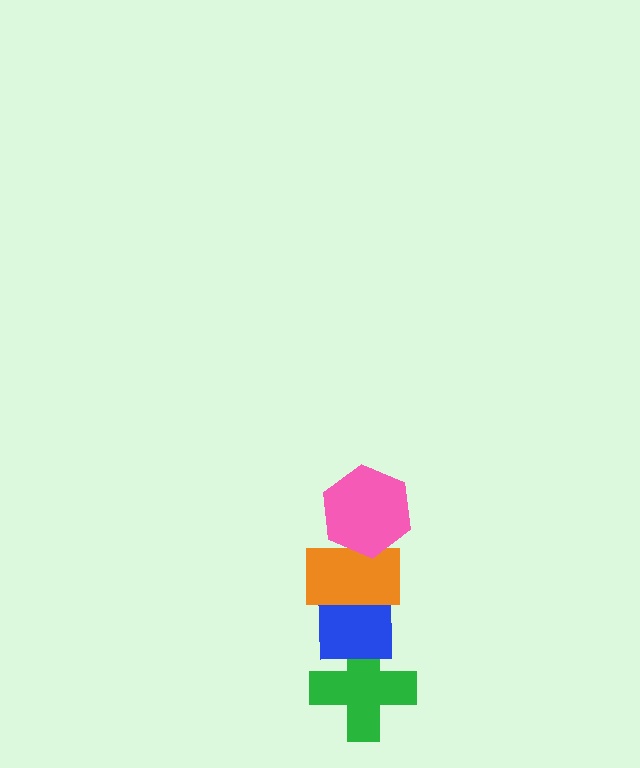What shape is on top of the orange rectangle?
The pink hexagon is on top of the orange rectangle.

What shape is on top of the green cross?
The blue square is on top of the green cross.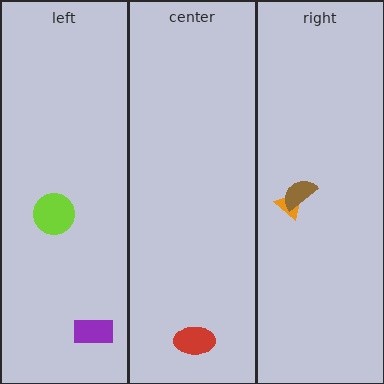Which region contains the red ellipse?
The center region.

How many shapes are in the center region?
1.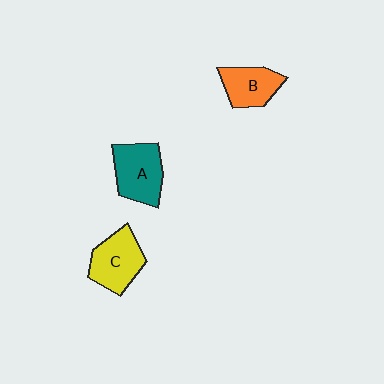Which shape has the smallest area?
Shape B (orange).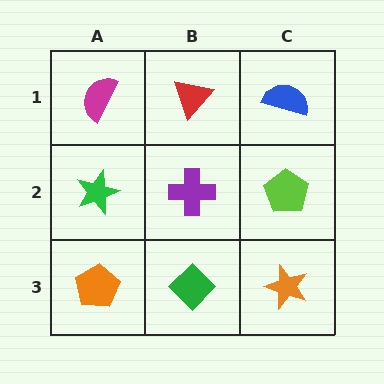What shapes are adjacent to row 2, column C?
A blue semicircle (row 1, column C), an orange star (row 3, column C), a purple cross (row 2, column B).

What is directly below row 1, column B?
A purple cross.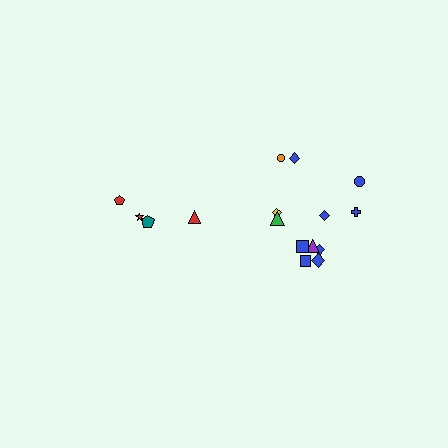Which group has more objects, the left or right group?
The right group.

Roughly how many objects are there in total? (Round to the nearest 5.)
Roughly 15 objects in total.